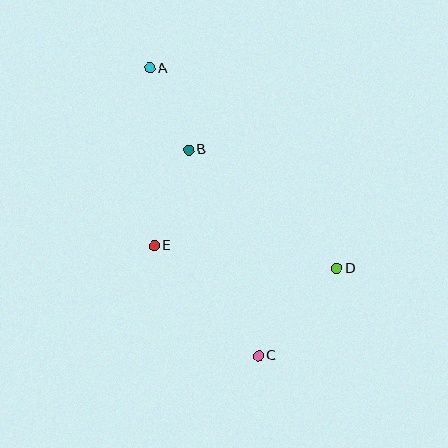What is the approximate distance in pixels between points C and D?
The distance between C and D is approximately 117 pixels.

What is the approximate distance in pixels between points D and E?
The distance between D and E is approximately 184 pixels.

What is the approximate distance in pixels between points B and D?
The distance between B and D is approximately 190 pixels.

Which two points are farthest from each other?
Points A and C are farthest from each other.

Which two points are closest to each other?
Points A and B are closest to each other.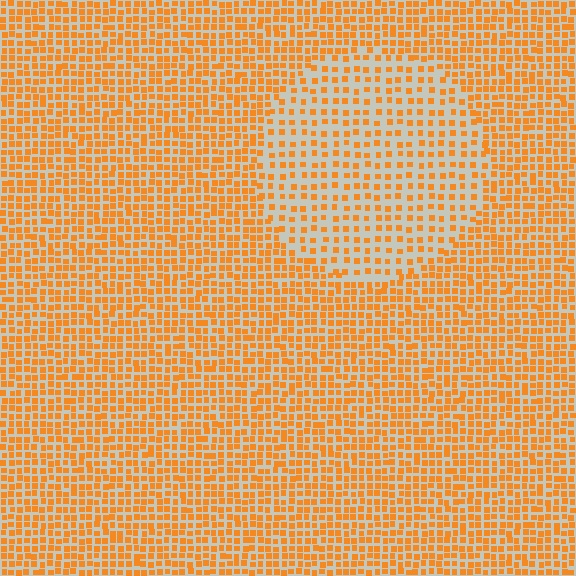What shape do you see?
I see a circle.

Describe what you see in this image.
The image contains small orange elements arranged at two different densities. A circle-shaped region is visible where the elements are less densely packed than the surrounding area.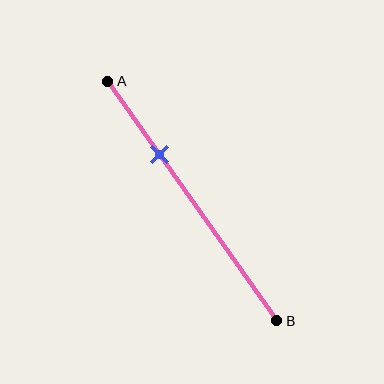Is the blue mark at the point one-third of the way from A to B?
Yes, the mark is approximately at the one-third point.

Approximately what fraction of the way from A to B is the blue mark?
The blue mark is approximately 30% of the way from A to B.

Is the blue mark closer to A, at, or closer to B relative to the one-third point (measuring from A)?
The blue mark is approximately at the one-third point of segment AB.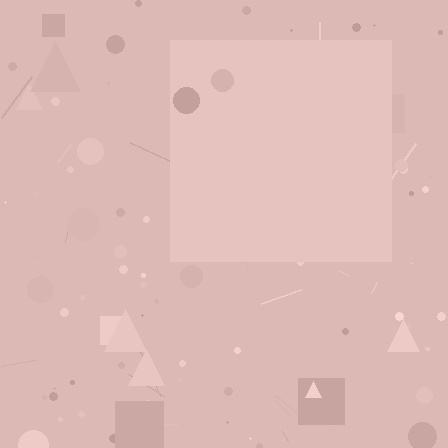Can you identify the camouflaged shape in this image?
The camouflaged shape is a square.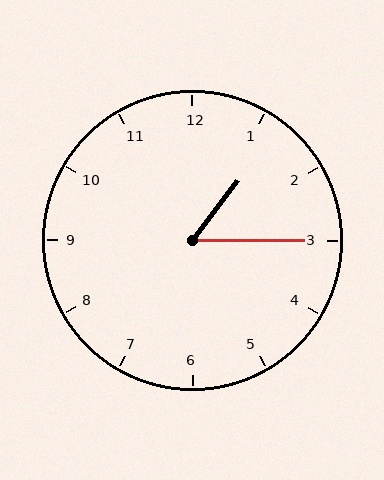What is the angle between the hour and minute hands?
Approximately 52 degrees.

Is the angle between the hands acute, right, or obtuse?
It is acute.